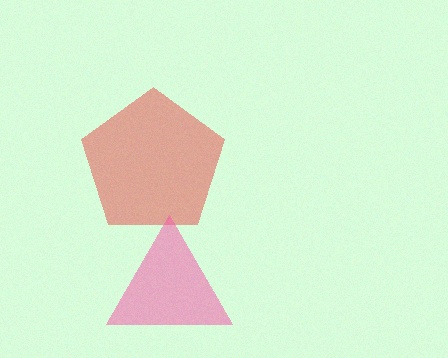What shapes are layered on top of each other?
The layered shapes are: a red pentagon, a pink triangle.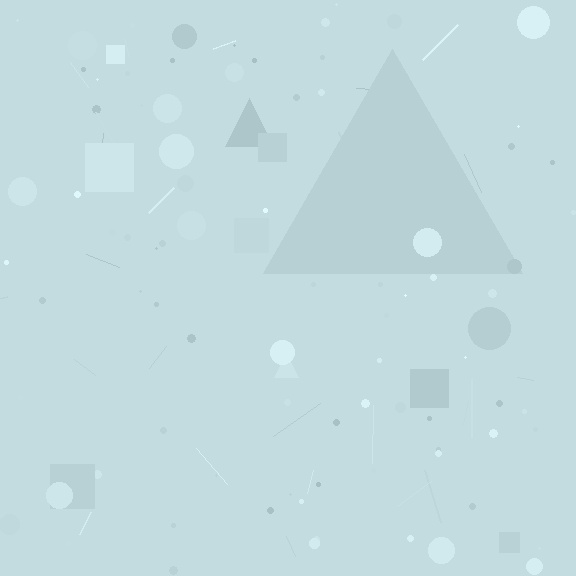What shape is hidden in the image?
A triangle is hidden in the image.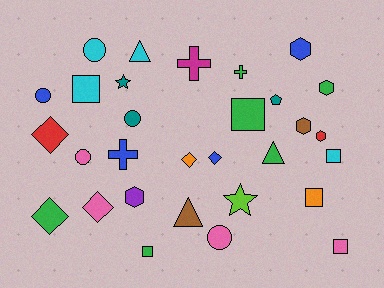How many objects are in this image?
There are 30 objects.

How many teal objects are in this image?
There are 3 teal objects.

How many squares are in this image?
There are 6 squares.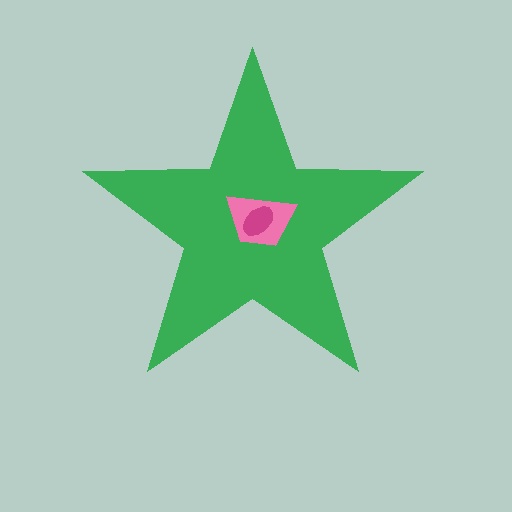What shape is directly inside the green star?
The pink trapezoid.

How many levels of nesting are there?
3.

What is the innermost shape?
The magenta ellipse.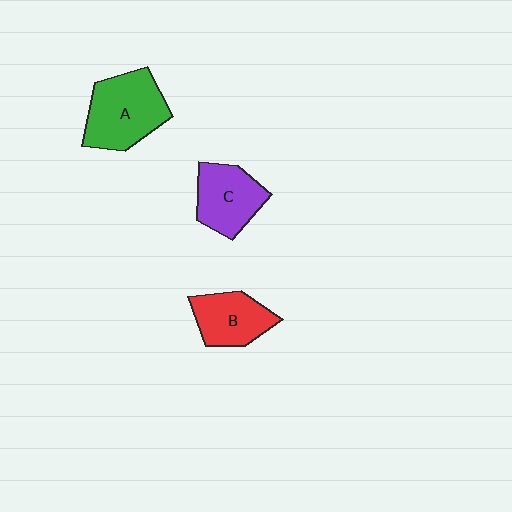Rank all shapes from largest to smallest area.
From largest to smallest: A (green), C (purple), B (red).